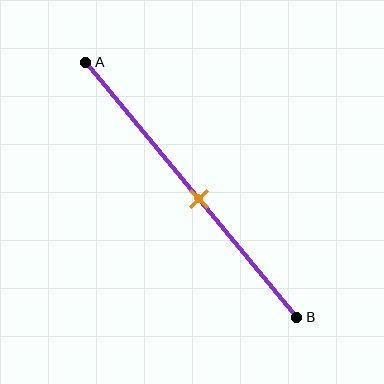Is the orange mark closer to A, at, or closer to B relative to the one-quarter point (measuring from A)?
The orange mark is closer to point B than the one-quarter point of segment AB.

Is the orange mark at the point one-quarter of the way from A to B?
No, the mark is at about 55% from A, not at the 25% one-quarter point.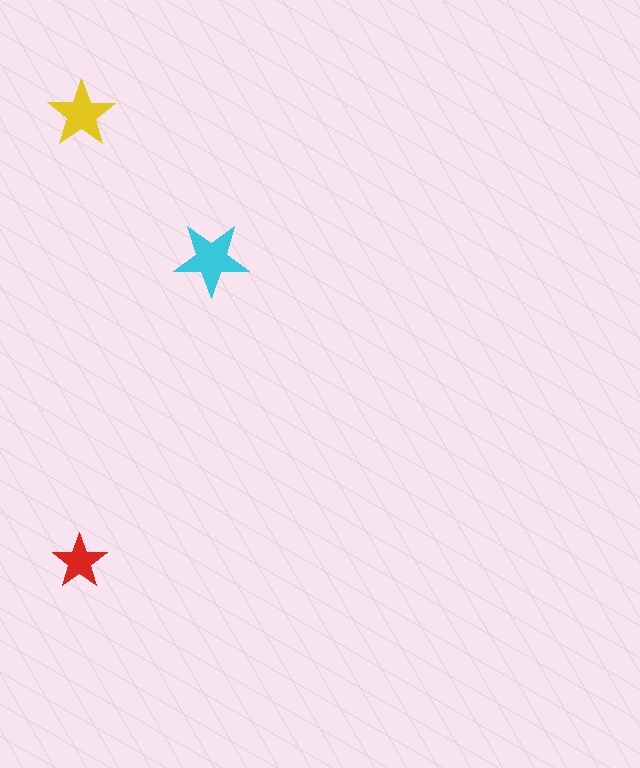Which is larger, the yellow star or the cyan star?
The cyan one.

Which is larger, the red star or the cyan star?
The cyan one.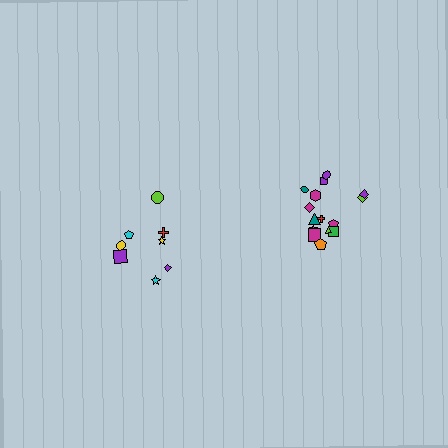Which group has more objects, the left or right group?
The right group.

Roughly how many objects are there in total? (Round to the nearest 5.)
Roughly 25 objects in total.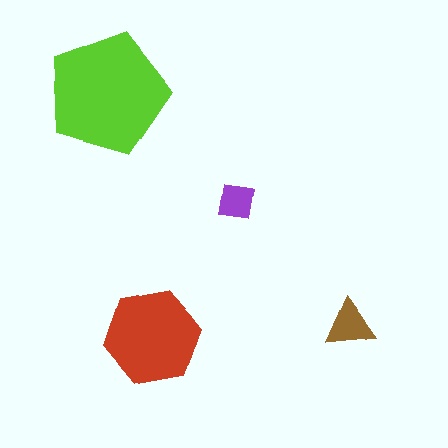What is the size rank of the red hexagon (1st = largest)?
2nd.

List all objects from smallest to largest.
The purple square, the brown triangle, the red hexagon, the lime pentagon.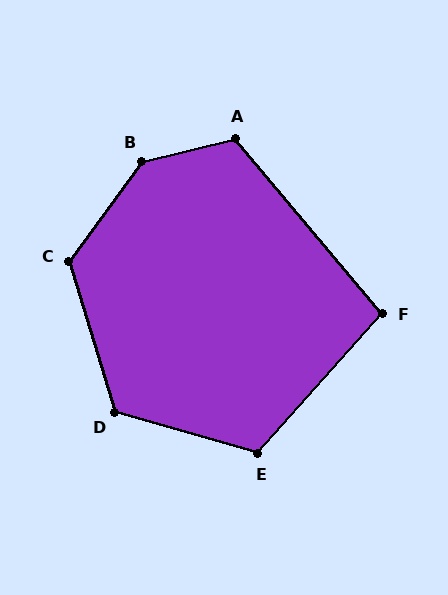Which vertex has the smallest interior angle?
F, at approximately 98 degrees.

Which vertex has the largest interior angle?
B, at approximately 139 degrees.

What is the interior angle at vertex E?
Approximately 116 degrees (obtuse).